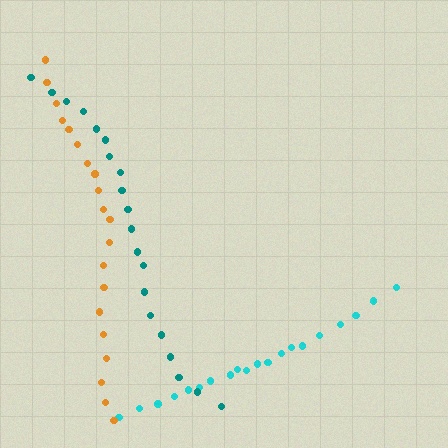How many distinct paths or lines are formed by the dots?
There are 3 distinct paths.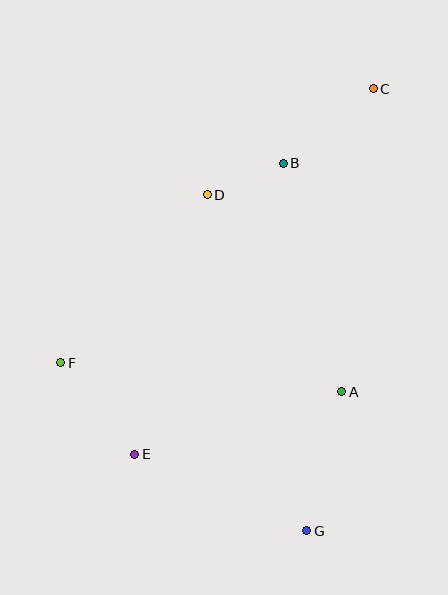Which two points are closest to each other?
Points B and D are closest to each other.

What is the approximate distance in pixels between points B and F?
The distance between B and F is approximately 299 pixels.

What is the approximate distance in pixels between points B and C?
The distance between B and C is approximately 117 pixels.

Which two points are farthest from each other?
Points C and G are farthest from each other.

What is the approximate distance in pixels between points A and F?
The distance between A and F is approximately 283 pixels.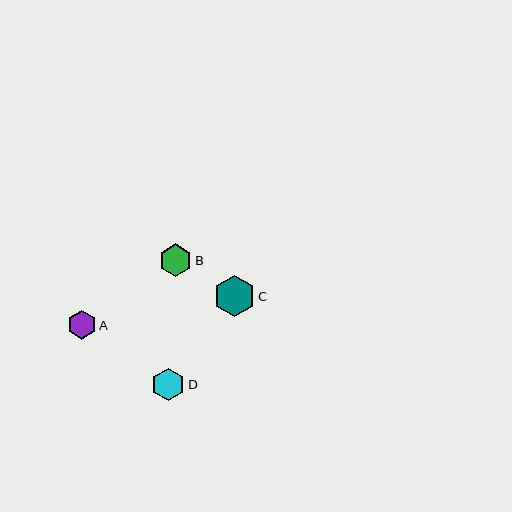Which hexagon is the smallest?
Hexagon A is the smallest with a size of approximately 29 pixels.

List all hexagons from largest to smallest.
From largest to smallest: C, D, B, A.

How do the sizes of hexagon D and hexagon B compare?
Hexagon D and hexagon B are approximately the same size.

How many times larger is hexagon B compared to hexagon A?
Hexagon B is approximately 1.1 times the size of hexagon A.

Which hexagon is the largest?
Hexagon C is the largest with a size of approximately 41 pixels.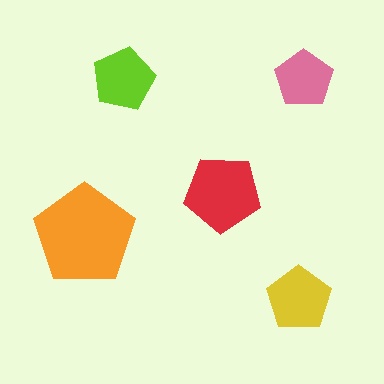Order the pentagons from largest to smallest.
the orange one, the red one, the yellow one, the lime one, the pink one.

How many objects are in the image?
There are 5 objects in the image.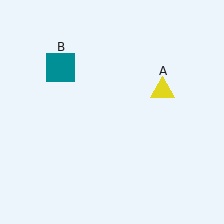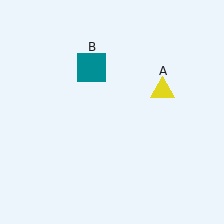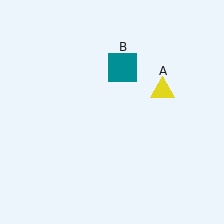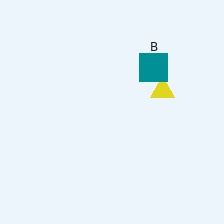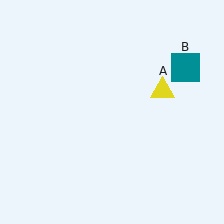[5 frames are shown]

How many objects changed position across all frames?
1 object changed position: teal square (object B).